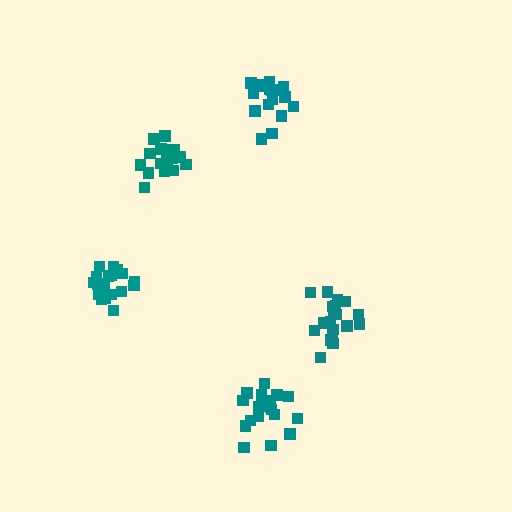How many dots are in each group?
Group 1: 21 dots, Group 2: 18 dots, Group 3: 20 dots, Group 4: 19 dots, Group 5: 16 dots (94 total).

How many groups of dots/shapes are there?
There are 5 groups.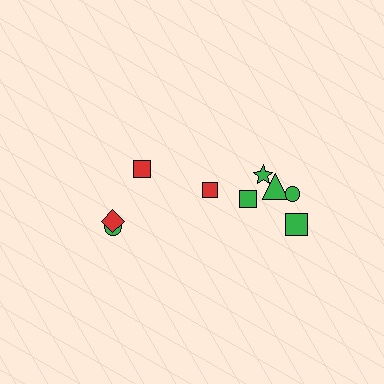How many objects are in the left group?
There are 3 objects.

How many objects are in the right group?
There are 6 objects.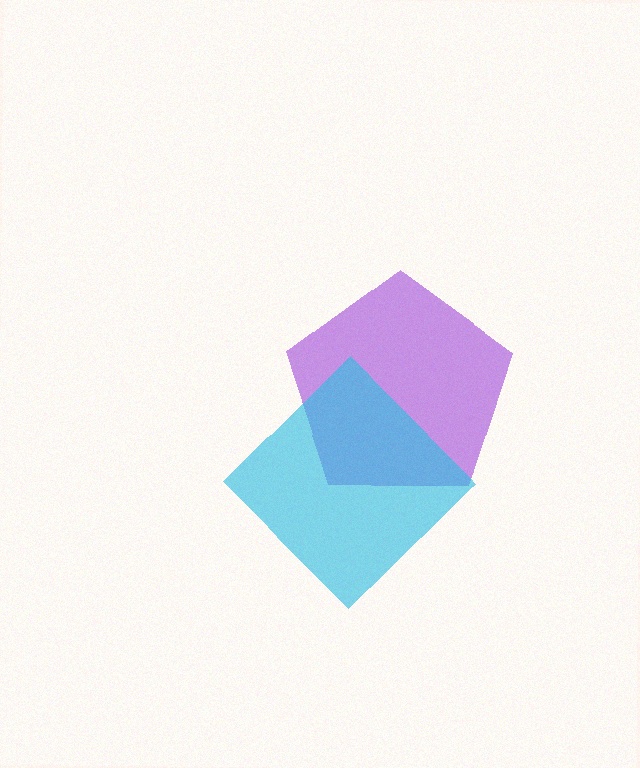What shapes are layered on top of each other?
The layered shapes are: a purple pentagon, a cyan diamond.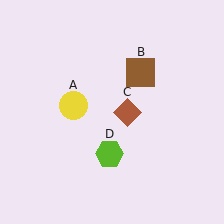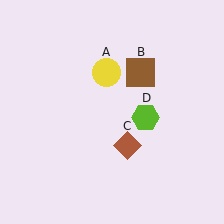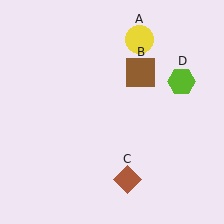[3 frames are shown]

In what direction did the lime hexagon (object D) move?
The lime hexagon (object D) moved up and to the right.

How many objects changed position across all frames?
3 objects changed position: yellow circle (object A), brown diamond (object C), lime hexagon (object D).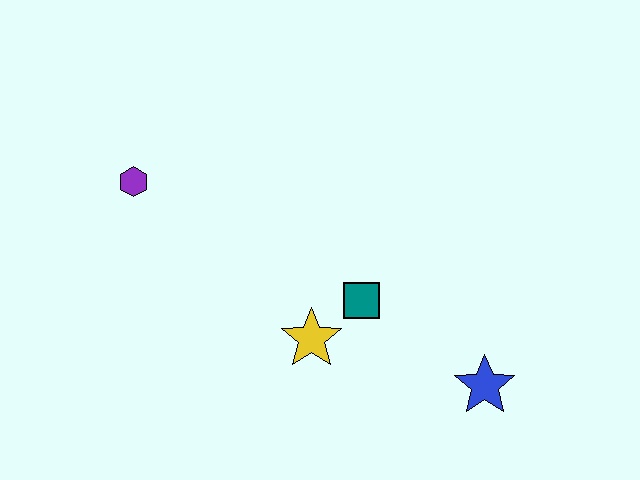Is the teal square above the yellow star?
Yes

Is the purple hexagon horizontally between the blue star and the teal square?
No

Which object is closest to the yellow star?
The teal square is closest to the yellow star.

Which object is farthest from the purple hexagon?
The blue star is farthest from the purple hexagon.